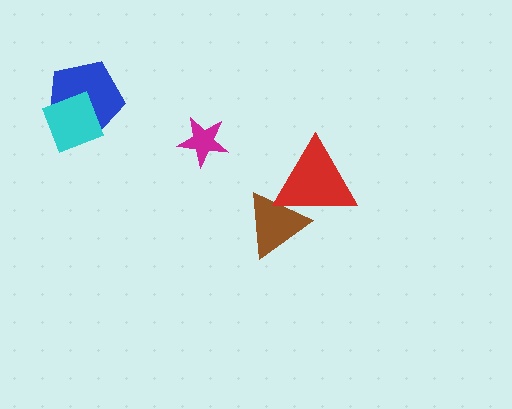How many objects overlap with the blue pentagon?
1 object overlaps with the blue pentagon.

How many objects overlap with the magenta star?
0 objects overlap with the magenta star.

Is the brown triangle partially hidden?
Yes, it is partially covered by another shape.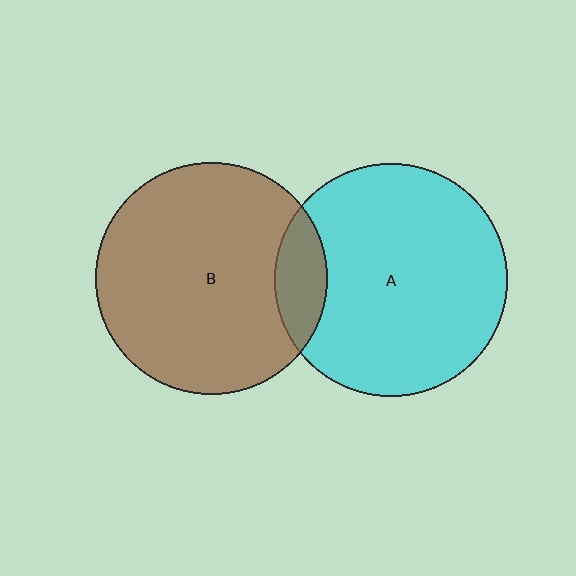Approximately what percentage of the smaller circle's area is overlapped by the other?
Approximately 15%.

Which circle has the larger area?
Circle A (cyan).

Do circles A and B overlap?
Yes.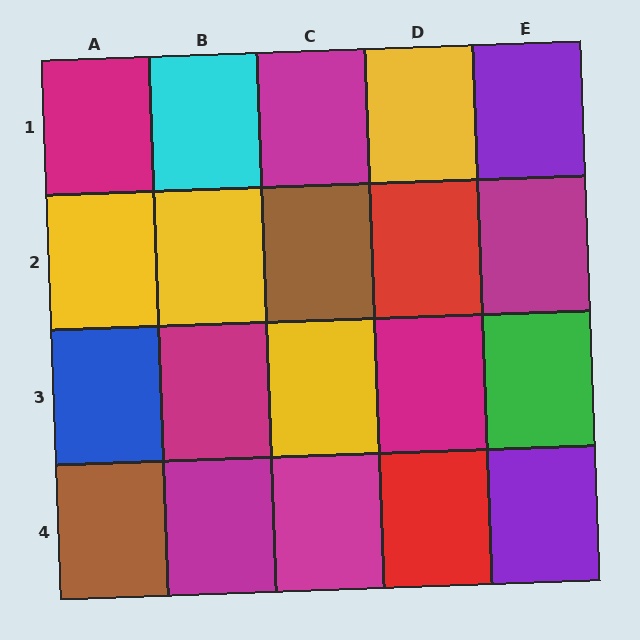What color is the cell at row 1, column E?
Purple.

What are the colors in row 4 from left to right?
Brown, magenta, magenta, red, purple.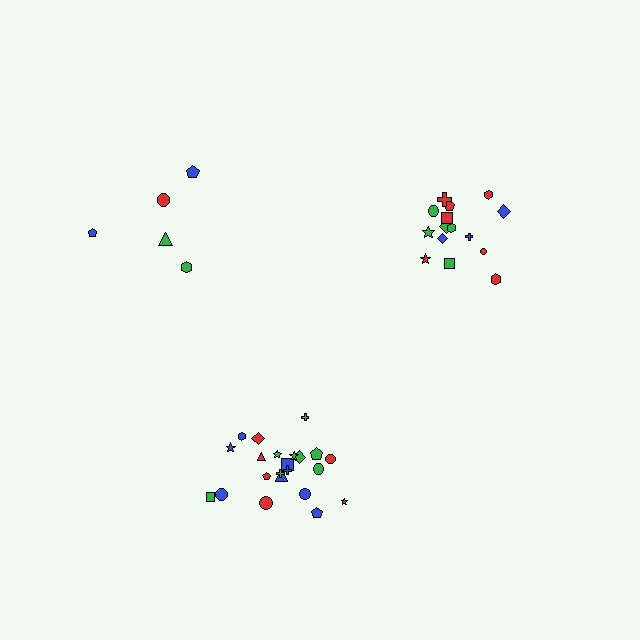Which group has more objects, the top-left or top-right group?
The top-right group.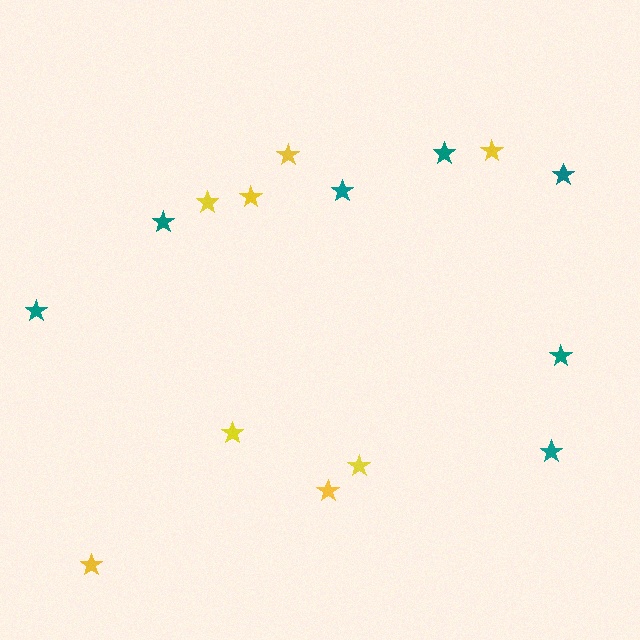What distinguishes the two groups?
There are 2 groups: one group of yellow stars (8) and one group of teal stars (7).